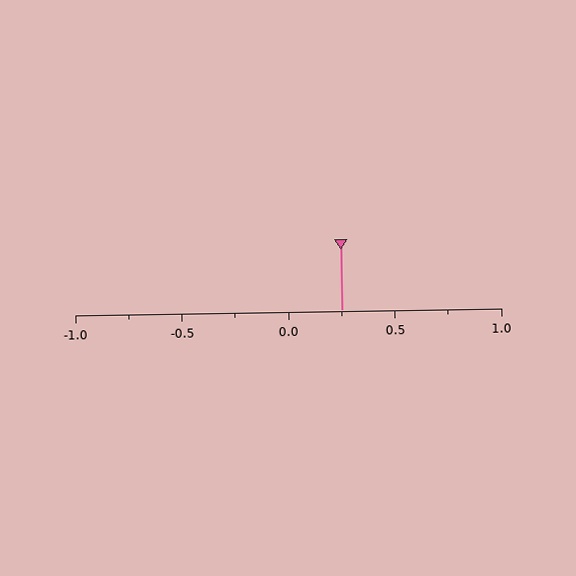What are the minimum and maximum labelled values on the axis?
The axis runs from -1.0 to 1.0.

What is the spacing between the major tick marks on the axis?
The major ticks are spaced 0.5 apart.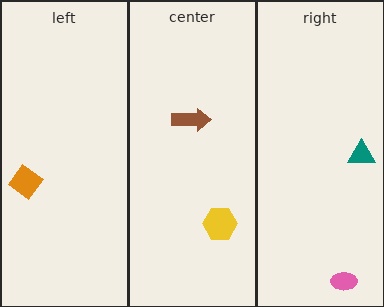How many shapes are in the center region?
2.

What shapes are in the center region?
The brown arrow, the yellow hexagon.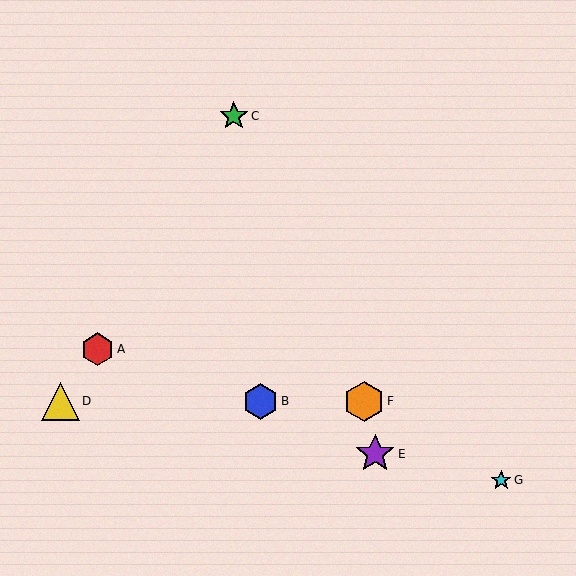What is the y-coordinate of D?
Object D is at y≈401.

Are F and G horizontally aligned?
No, F is at y≈401 and G is at y≈480.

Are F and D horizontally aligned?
Yes, both are at y≈401.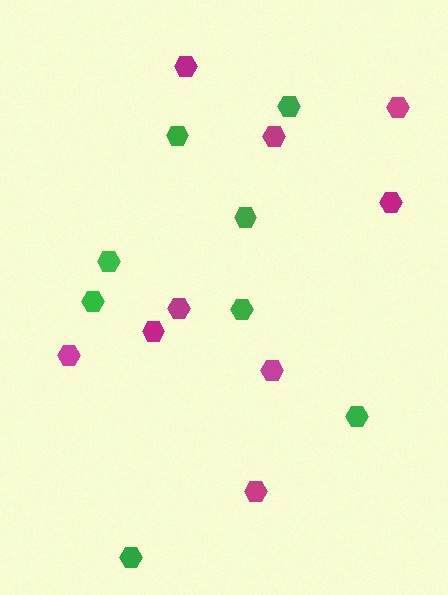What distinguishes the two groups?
There are 2 groups: one group of magenta hexagons (9) and one group of green hexagons (8).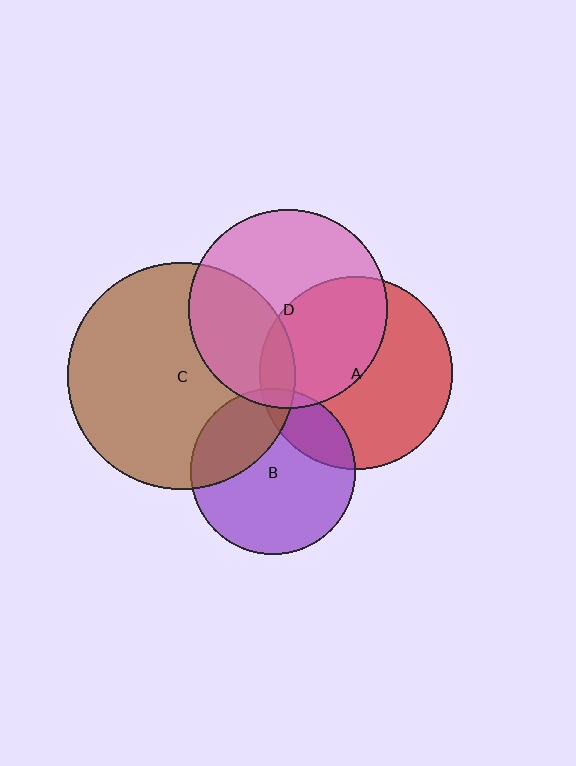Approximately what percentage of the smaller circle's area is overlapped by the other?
Approximately 20%.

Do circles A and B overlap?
Yes.